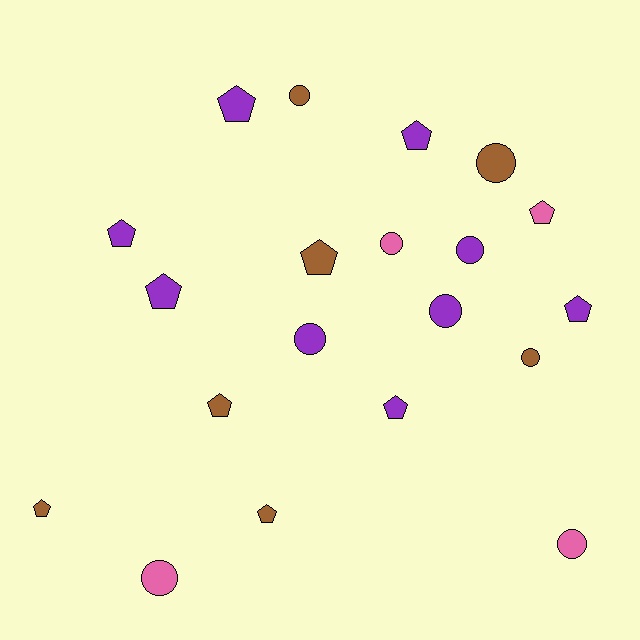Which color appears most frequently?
Purple, with 9 objects.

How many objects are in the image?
There are 20 objects.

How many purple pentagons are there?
There are 6 purple pentagons.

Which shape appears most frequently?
Pentagon, with 11 objects.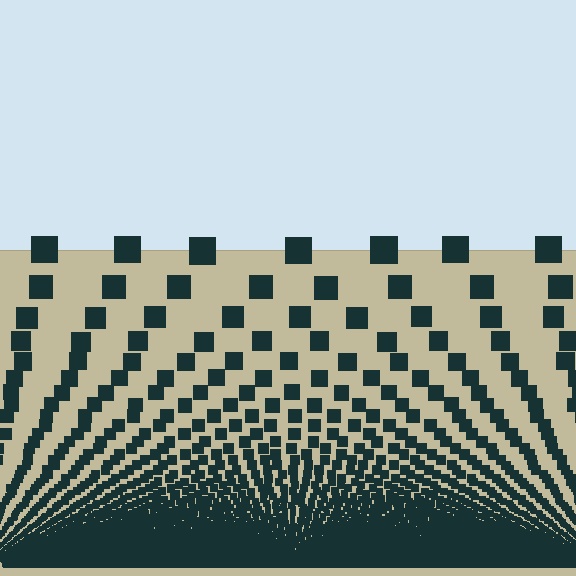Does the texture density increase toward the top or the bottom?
Density increases toward the bottom.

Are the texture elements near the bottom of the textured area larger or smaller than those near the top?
Smaller. The gradient is inverted — elements near the bottom are smaller and denser.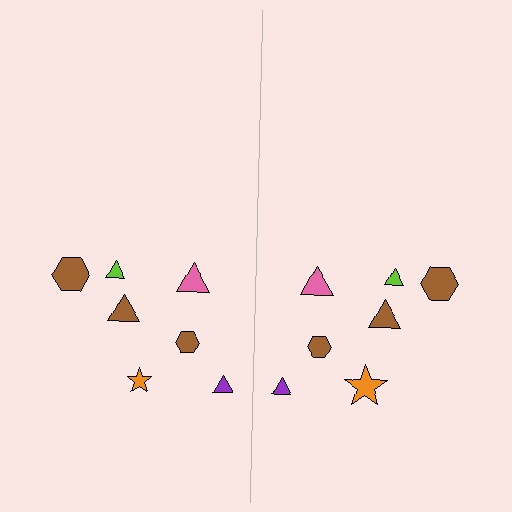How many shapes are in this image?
There are 14 shapes in this image.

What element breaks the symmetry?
The orange star on the right side has a different size than its mirror counterpart.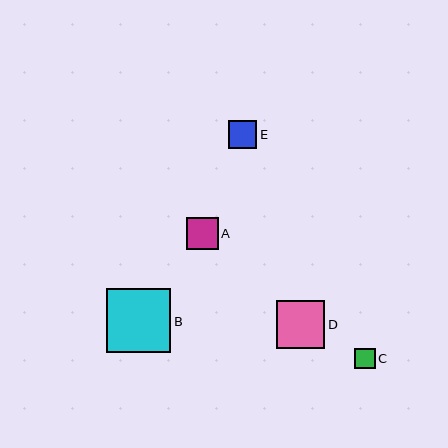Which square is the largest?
Square B is the largest with a size of approximately 64 pixels.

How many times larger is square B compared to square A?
Square B is approximately 2.0 times the size of square A.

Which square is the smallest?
Square C is the smallest with a size of approximately 20 pixels.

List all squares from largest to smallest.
From largest to smallest: B, D, A, E, C.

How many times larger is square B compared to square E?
Square B is approximately 2.3 times the size of square E.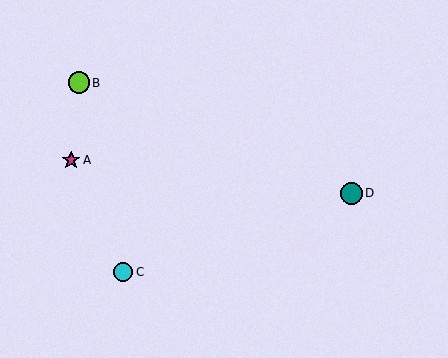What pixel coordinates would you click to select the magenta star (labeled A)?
Click at (71, 160) to select the magenta star A.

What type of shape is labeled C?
Shape C is a cyan circle.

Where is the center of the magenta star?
The center of the magenta star is at (71, 160).